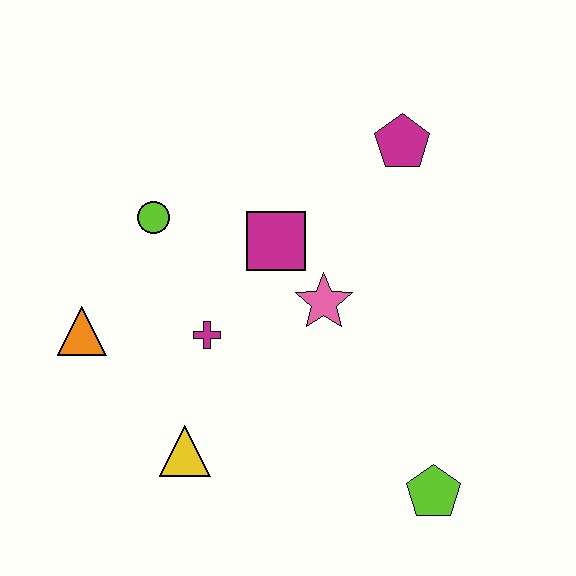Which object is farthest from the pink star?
The orange triangle is farthest from the pink star.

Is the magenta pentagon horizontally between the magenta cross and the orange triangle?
No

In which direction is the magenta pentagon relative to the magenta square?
The magenta pentagon is to the right of the magenta square.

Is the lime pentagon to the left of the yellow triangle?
No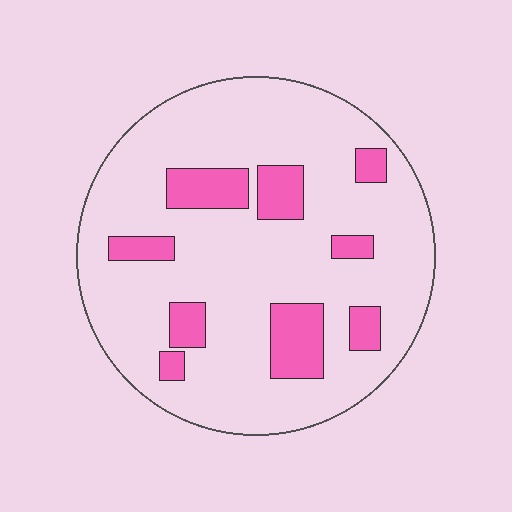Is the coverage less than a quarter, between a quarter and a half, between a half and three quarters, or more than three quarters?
Less than a quarter.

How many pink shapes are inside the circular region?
9.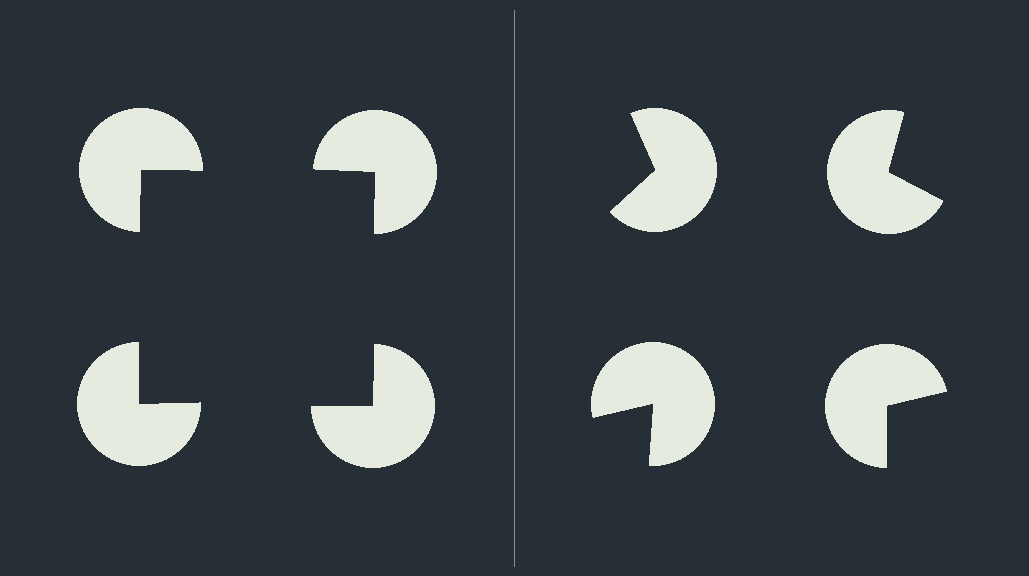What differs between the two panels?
The pac-man discs are positioned identically on both sides; only the wedge orientations differ. On the left they align to a square; on the right they are misaligned.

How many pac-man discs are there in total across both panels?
8 — 4 on each side.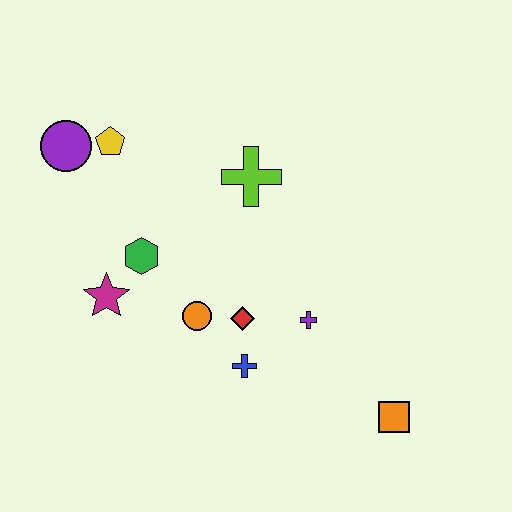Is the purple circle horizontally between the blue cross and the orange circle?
No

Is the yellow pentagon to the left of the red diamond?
Yes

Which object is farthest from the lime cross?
The orange square is farthest from the lime cross.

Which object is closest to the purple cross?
The red diamond is closest to the purple cross.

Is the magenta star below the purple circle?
Yes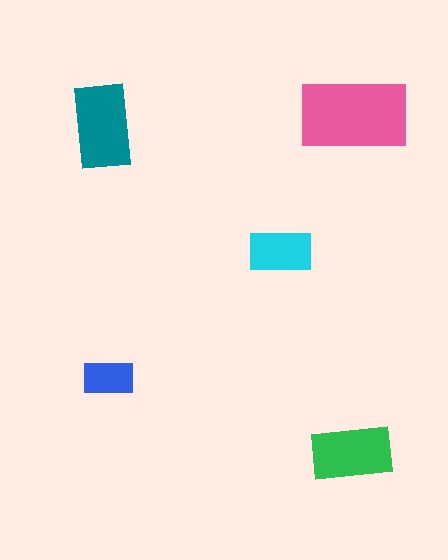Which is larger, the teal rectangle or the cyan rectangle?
The teal one.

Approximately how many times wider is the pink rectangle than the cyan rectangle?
About 1.5 times wider.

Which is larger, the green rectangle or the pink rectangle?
The pink one.